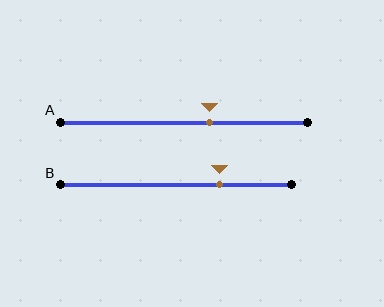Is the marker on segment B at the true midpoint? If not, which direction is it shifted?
No, the marker on segment B is shifted to the right by about 19% of the segment length.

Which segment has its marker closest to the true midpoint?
Segment A has its marker closest to the true midpoint.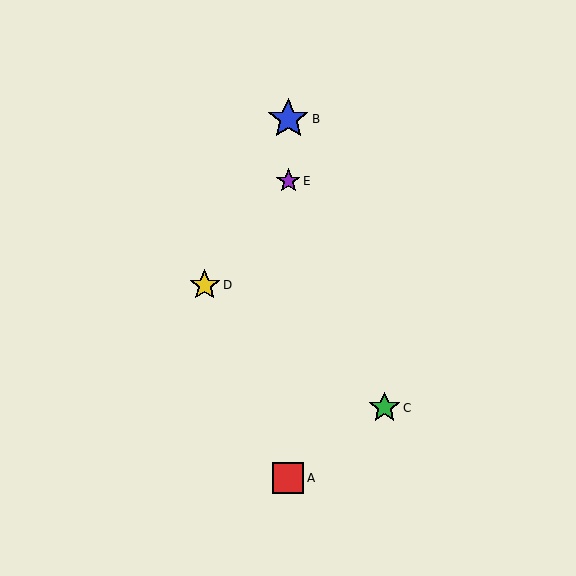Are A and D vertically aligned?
No, A is at x≈288 and D is at x≈205.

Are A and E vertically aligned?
Yes, both are at x≈288.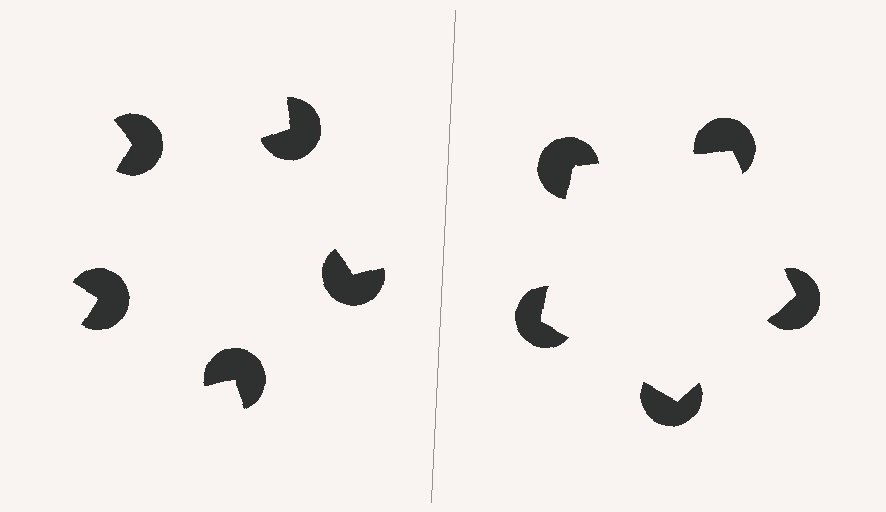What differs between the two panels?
The pac-man discs are positioned identically on both sides; only the wedge orientations differ. On the right they align to a pentagon; on the left they are misaligned.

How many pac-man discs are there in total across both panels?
10 — 5 on each side.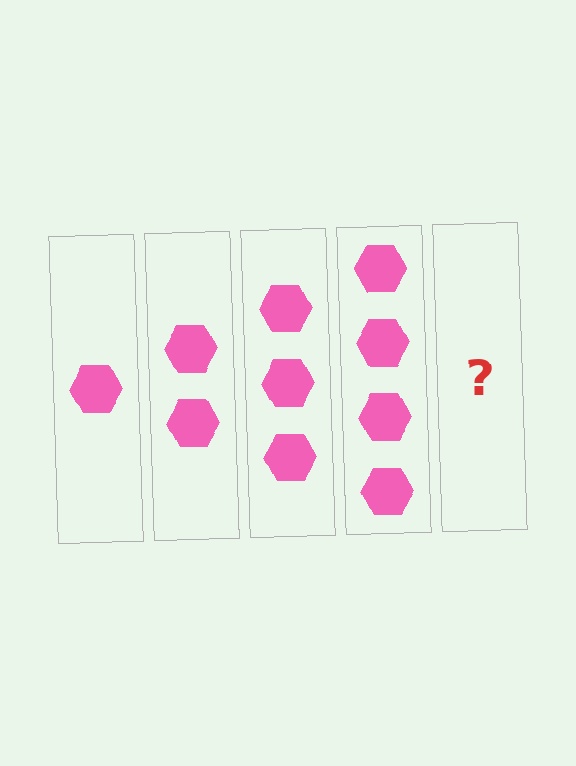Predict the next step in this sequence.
The next step is 5 hexagons.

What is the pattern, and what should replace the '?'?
The pattern is that each step adds one more hexagon. The '?' should be 5 hexagons.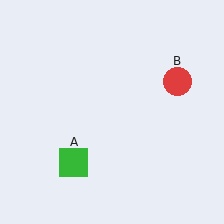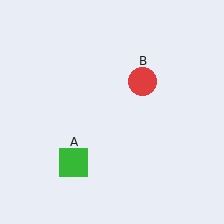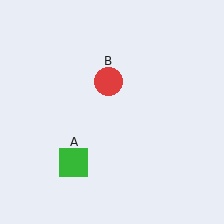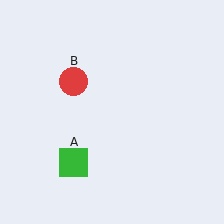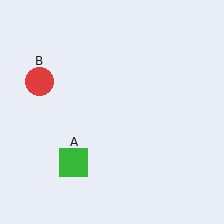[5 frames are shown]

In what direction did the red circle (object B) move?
The red circle (object B) moved left.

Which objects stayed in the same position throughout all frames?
Green square (object A) remained stationary.